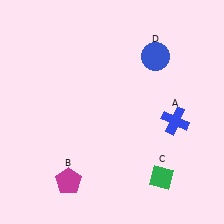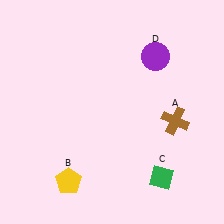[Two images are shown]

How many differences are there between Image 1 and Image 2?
There are 3 differences between the two images.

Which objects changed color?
A changed from blue to brown. B changed from magenta to yellow. D changed from blue to purple.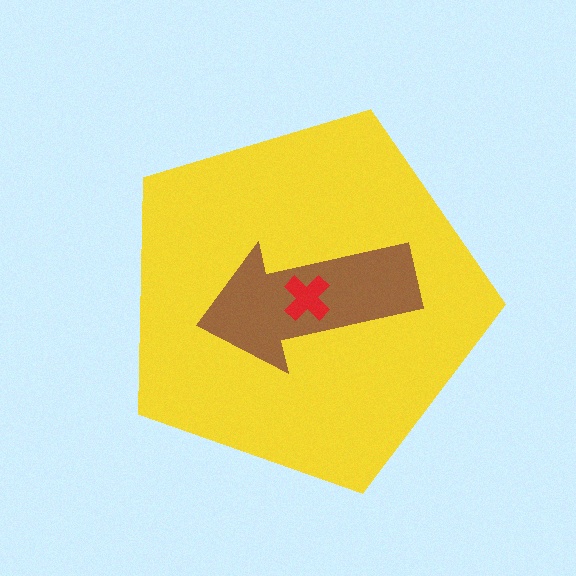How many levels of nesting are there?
3.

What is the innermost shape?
The red cross.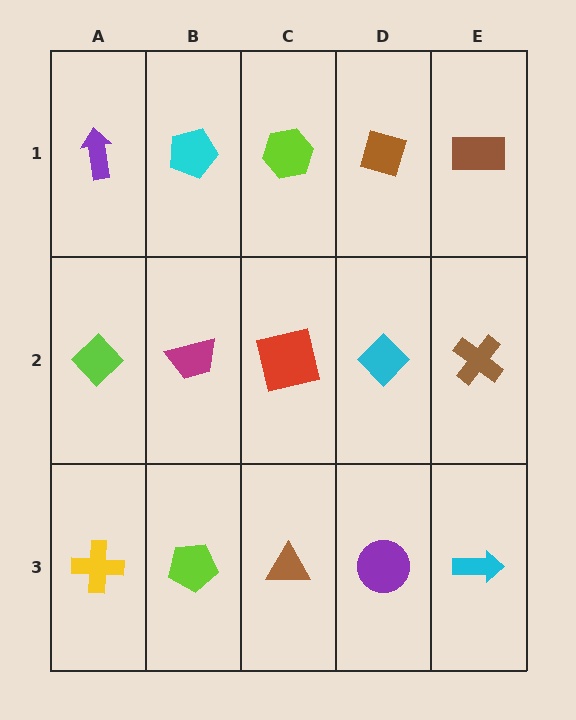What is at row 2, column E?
A brown cross.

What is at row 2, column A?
A lime diamond.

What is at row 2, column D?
A cyan diamond.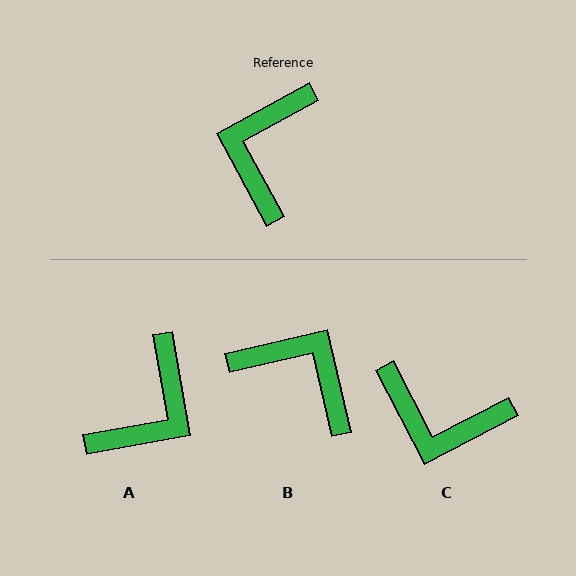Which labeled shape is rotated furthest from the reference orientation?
A, about 161 degrees away.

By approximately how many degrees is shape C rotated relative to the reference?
Approximately 89 degrees counter-clockwise.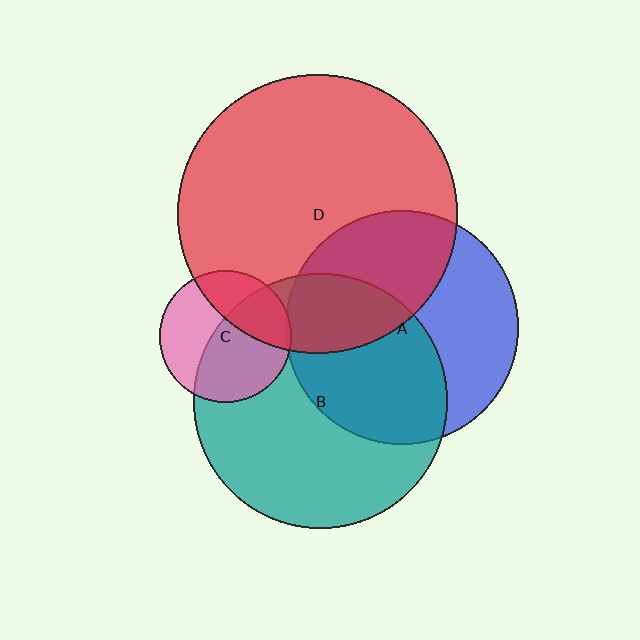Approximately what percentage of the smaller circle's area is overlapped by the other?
Approximately 5%.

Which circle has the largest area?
Circle D (red).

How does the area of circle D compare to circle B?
Approximately 1.2 times.